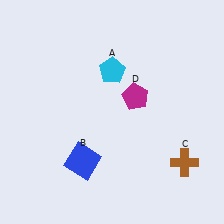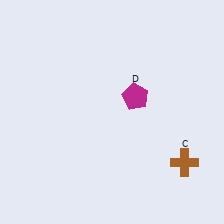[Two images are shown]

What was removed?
The cyan pentagon (A), the blue square (B) were removed in Image 2.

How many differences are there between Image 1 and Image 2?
There are 2 differences between the two images.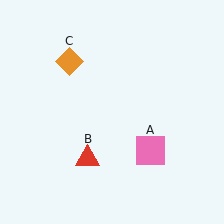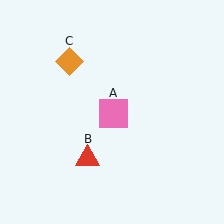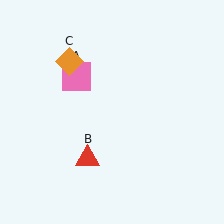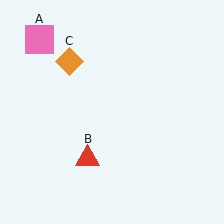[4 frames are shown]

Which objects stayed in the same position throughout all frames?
Red triangle (object B) and orange diamond (object C) remained stationary.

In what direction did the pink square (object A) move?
The pink square (object A) moved up and to the left.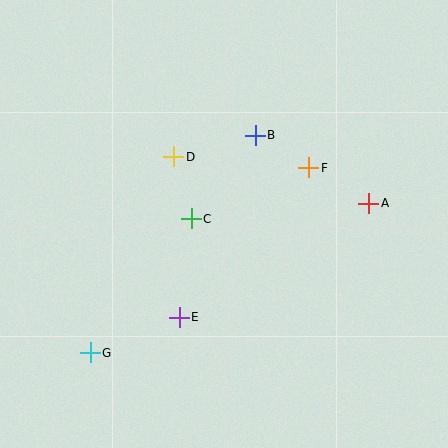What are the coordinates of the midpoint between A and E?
The midpoint between A and E is at (274, 260).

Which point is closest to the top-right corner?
Point F is closest to the top-right corner.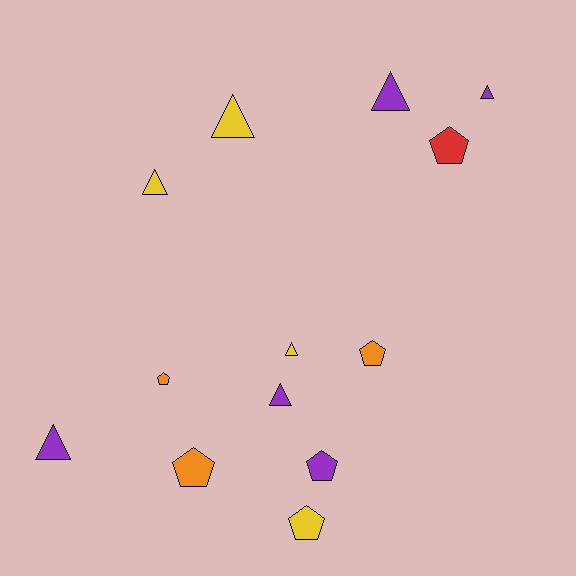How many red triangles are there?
There are no red triangles.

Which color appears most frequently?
Purple, with 5 objects.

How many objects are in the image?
There are 13 objects.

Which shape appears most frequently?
Triangle, with 7 objects.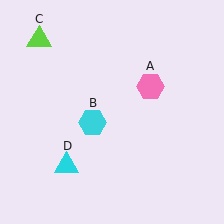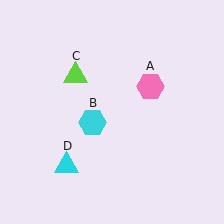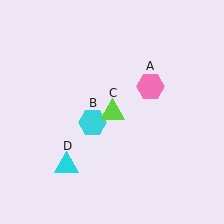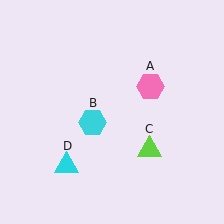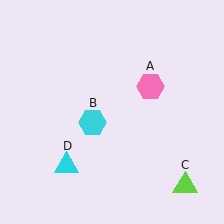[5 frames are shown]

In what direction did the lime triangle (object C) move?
The lime triangle (object C) moved down and to the right.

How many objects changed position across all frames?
1 object changed position: lime triangle (object C).